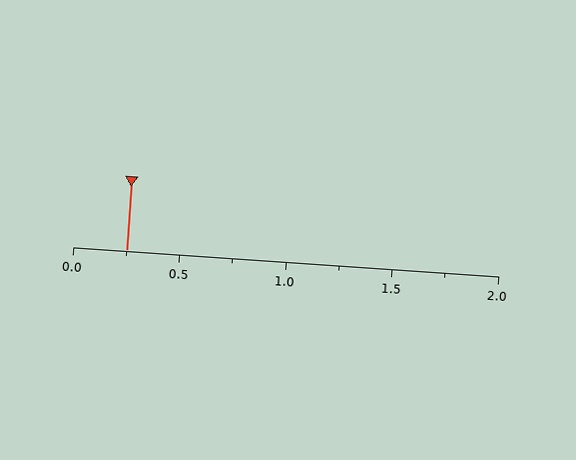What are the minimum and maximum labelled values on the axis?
The axis runs from 0.0 to 2.0.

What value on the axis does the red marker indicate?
The marker indicates approximately 0.25.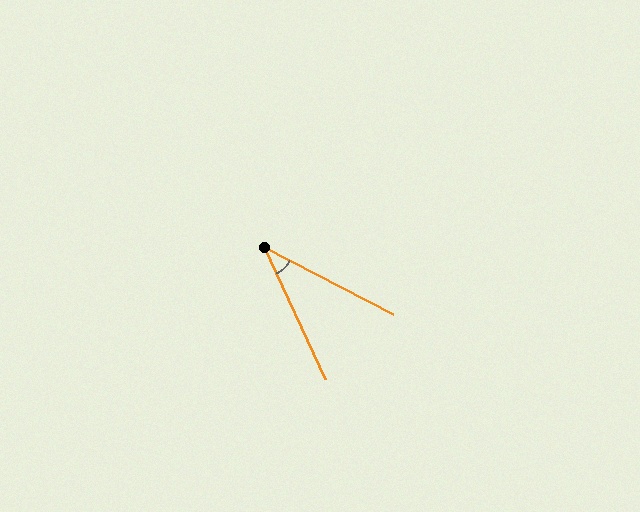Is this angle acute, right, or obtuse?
It is acute.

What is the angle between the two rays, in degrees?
Approximately 38 degrees.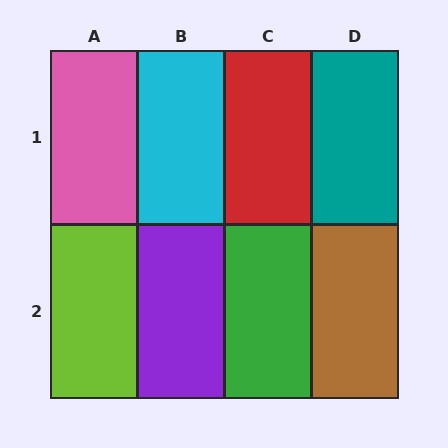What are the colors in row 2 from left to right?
Lime, purple, green, brown.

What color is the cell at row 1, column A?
Pink.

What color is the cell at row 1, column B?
Cyan.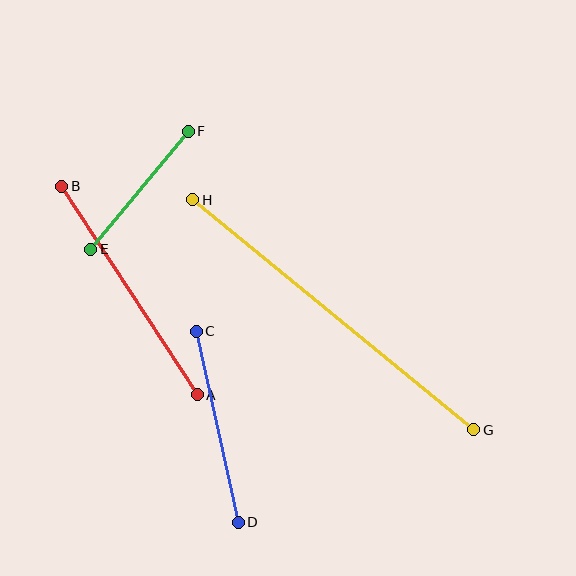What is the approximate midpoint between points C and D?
The midpoint is at approximately (217, 427) pixels.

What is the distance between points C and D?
The distance is approximately 196 pixels.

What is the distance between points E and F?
The distance is approximately 153 pixels.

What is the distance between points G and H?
The distance is approximately 363 pixels.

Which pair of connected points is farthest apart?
Points G and H are farthest apart.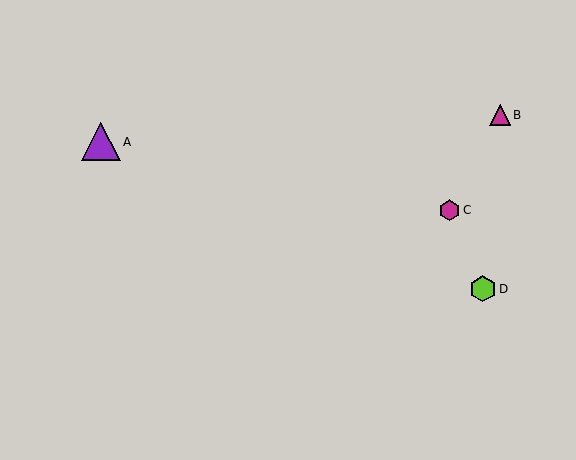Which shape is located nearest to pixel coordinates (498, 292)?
The lime hexagon (labeled D) at (483, 289) is nearest to that location.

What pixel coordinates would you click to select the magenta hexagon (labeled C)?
Click at (450, 210) to select the magenta hexagon C.